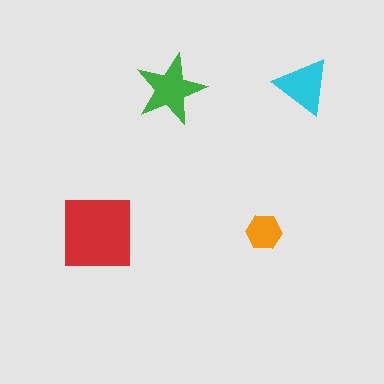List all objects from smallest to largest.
The orange hexagon, the cyan triangle, the green star, the red square.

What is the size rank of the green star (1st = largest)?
2nd.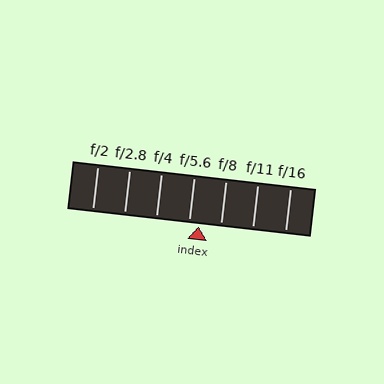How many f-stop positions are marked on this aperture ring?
There are 7 f-stop positions marked.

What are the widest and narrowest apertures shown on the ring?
The widest aperture shown is f/2 and the narrowest is f/16.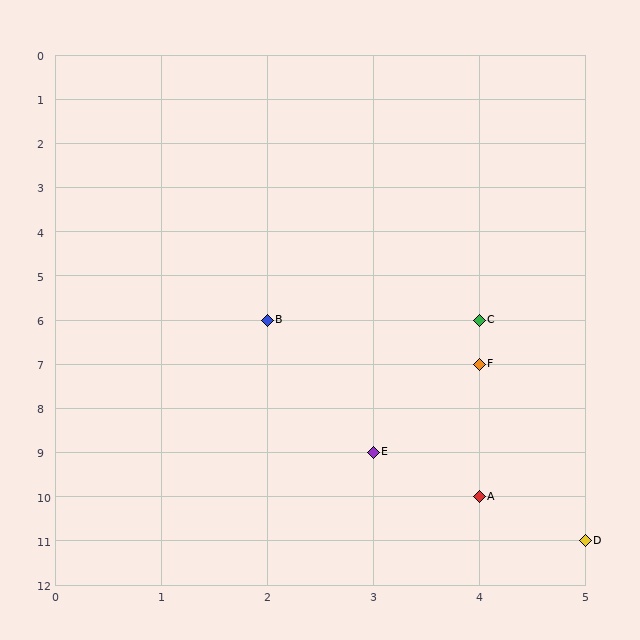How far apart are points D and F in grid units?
Points D and F are 1 column and 4 rows apart (about 4.1 grid units diagonally).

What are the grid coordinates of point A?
Point A is at grid coordinates (4, 10).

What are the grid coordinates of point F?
Point F is at grid coordinates (4, 7).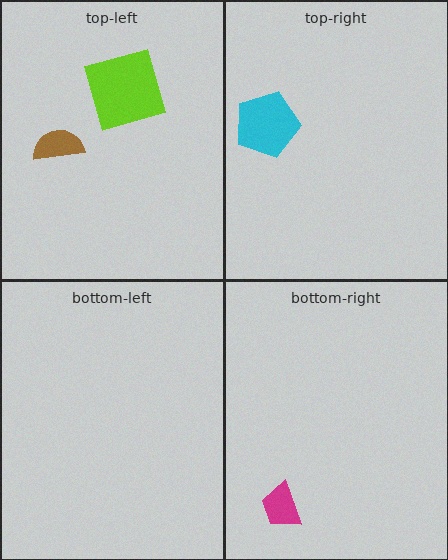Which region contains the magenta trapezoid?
The bottom-right region.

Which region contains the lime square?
The top-left region.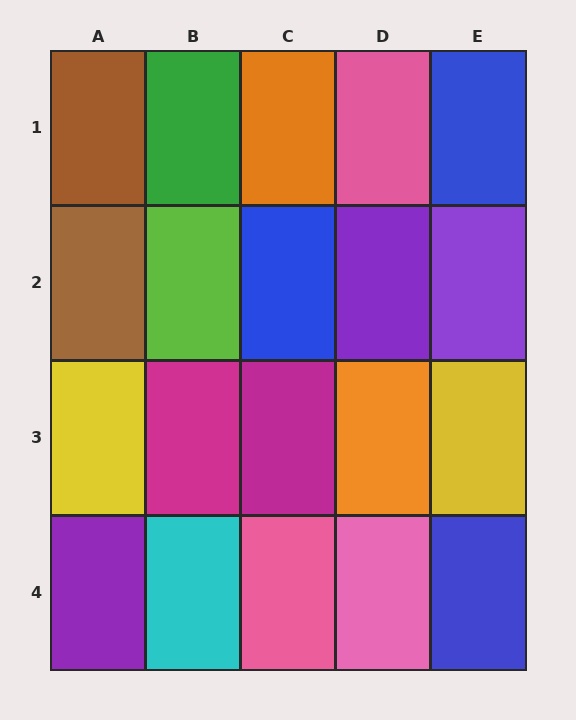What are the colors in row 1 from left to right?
Brown, green, orange, pink, blue.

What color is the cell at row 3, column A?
Yellow.